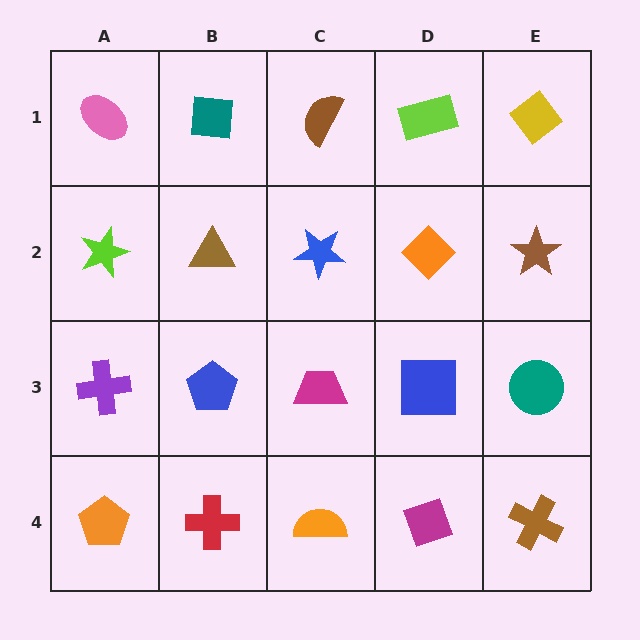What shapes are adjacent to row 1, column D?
An orange diamond (row 2, column D), a brown semicircle (row 1, column C), a yellow diamond (row 1, column E).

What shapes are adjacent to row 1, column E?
A brown star (row 2, column E), a lime rectangle (row 1, column D).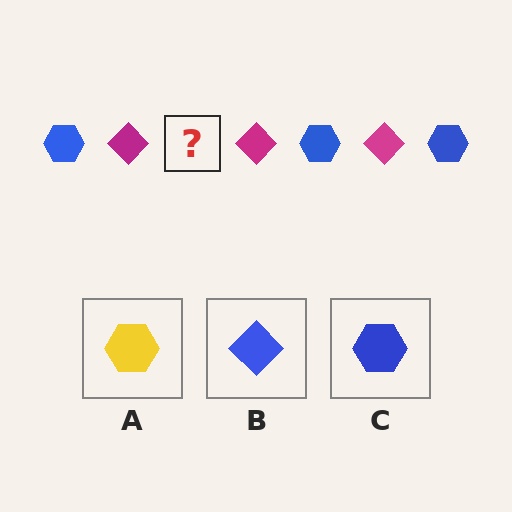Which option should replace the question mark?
Option C.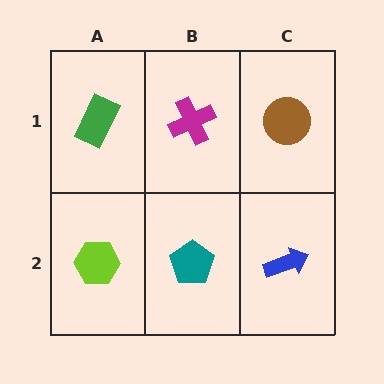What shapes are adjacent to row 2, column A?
A green rectangle (row 1, column A), a teal pentagon (row 2, column B).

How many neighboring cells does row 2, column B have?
3.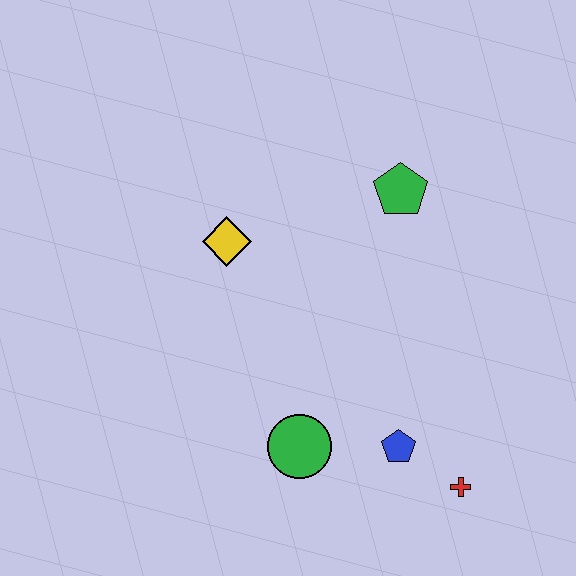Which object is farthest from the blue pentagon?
The yellow diamond is farthest from the blue pentagon.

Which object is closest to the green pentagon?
The yellow diamond is closest to the green pentagon.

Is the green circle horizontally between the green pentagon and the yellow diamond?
Yes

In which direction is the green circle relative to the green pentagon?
The green circle is below the green pentagon.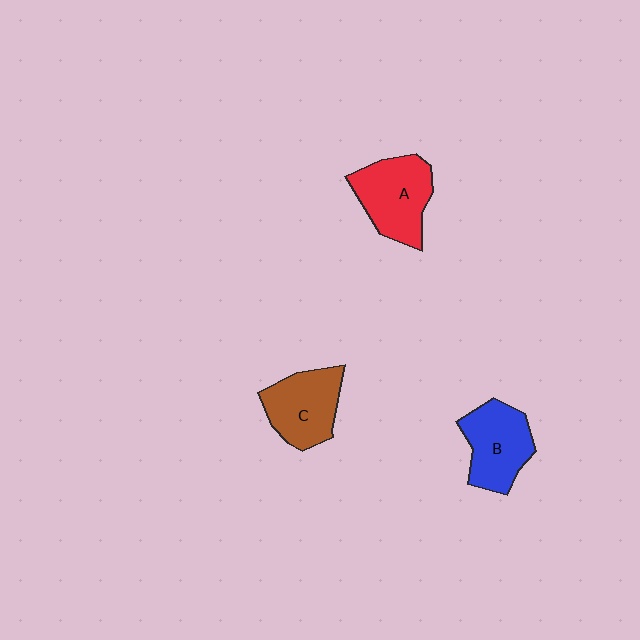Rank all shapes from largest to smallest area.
From largest to smallest: A (red), B (blue), C (brown).